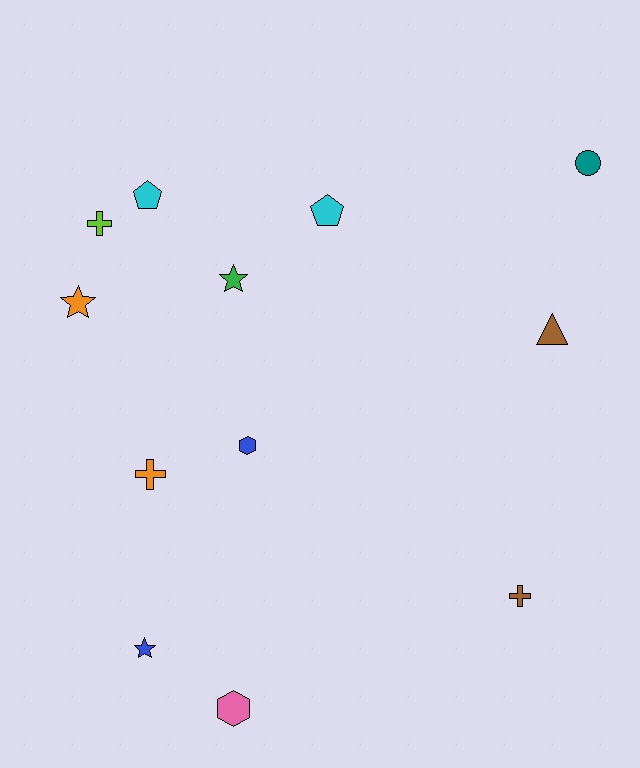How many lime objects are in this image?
There is 1 lime object.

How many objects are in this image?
There are 12 objects.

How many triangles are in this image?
There is 1 triangle.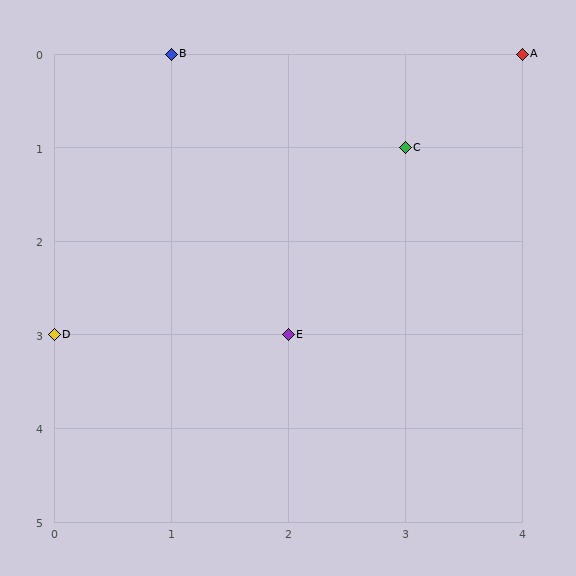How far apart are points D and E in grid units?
Points D and E are 2 columns apart.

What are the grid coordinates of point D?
Point D is at grid coordinates (0, 3).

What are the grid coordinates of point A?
Point A is at grid coordinates (4, 0).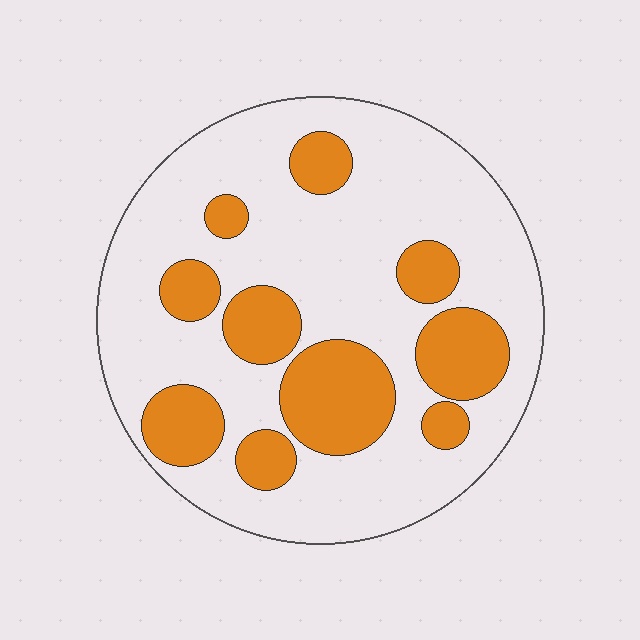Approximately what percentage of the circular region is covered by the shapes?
Approximately 30%.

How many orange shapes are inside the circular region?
10.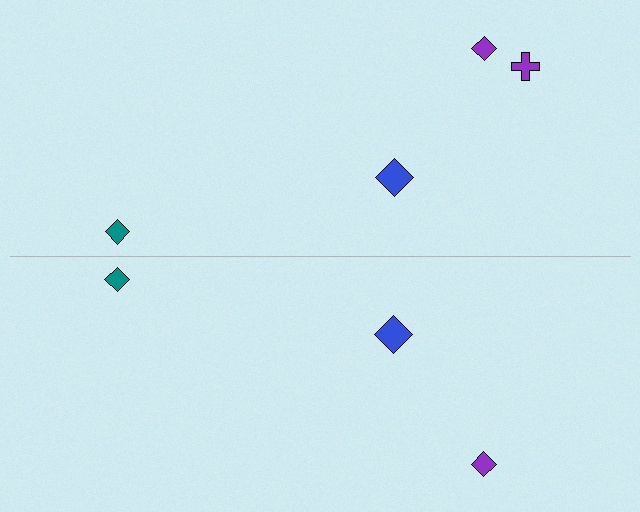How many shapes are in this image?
There are 7 shapes in this image.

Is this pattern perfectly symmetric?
No, the pattern is not perfectly symmetric. A purple cross is missing from the bottom side.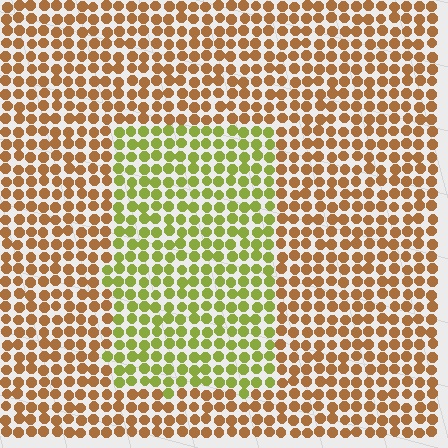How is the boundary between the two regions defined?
The boundary is defined purely by a slight shift in hue (about 51 degrees). Spacing, size, and orientation are identical on both sides.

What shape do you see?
I see a rectangle.